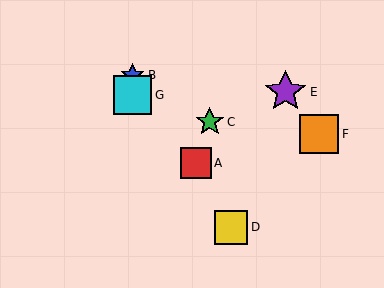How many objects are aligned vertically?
2 objects (B, G) are aligned vertically.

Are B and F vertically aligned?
No, B is at x≈132 and F is at x≈319.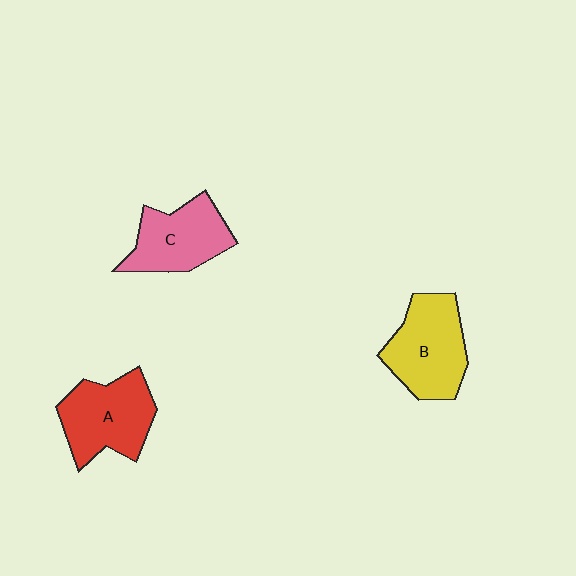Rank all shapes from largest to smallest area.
From largest to smallest: B (yellow), A (red), C (pink).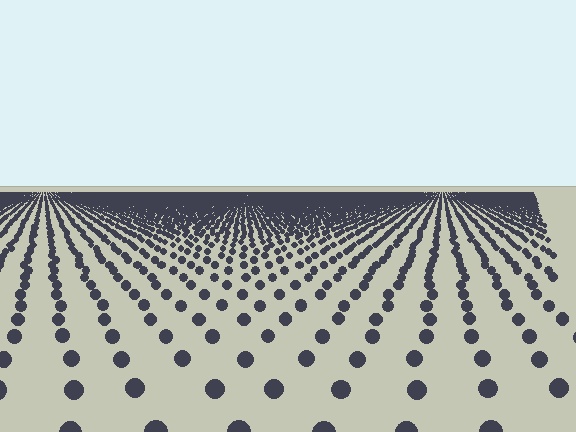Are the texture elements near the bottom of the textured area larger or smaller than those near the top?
Larger. Near the bottom, elements are closer to the viewer and appear at a bigger on-screen size.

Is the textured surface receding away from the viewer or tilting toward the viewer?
The surface is receding away from the viewer. Texture elements get smaller and denser toward the top.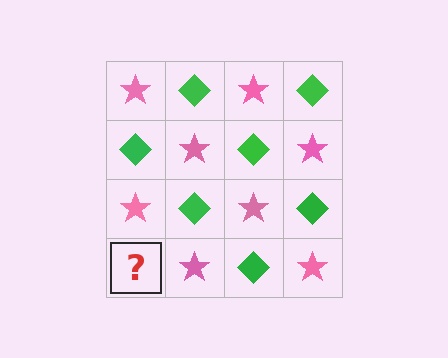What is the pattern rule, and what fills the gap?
The rule is that it alternates pink star and green diamond in a checkerboard pattern. The gap should be filled with a green diamond.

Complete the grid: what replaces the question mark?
The question mark should be replaced with a green diamond.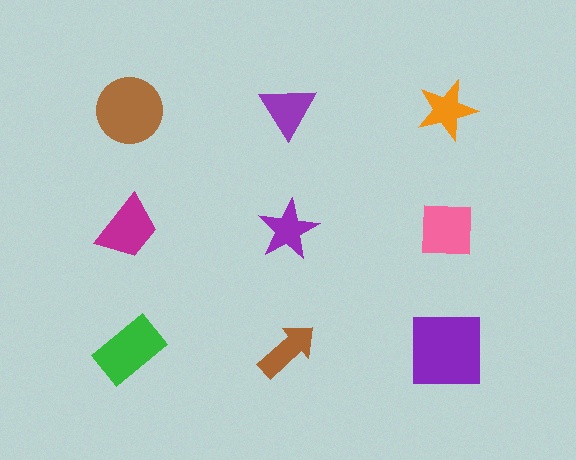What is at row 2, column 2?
A purple star.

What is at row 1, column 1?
A brown circle.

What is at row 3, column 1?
A green rectangle.